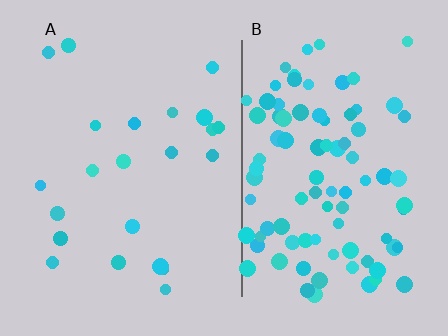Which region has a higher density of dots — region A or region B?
B (the right).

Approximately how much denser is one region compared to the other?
Approximately 4.0× — region B over region A.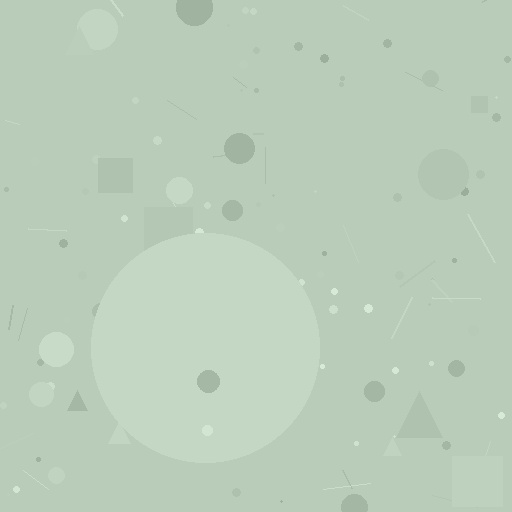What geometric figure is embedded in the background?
A circle is embedded in the background.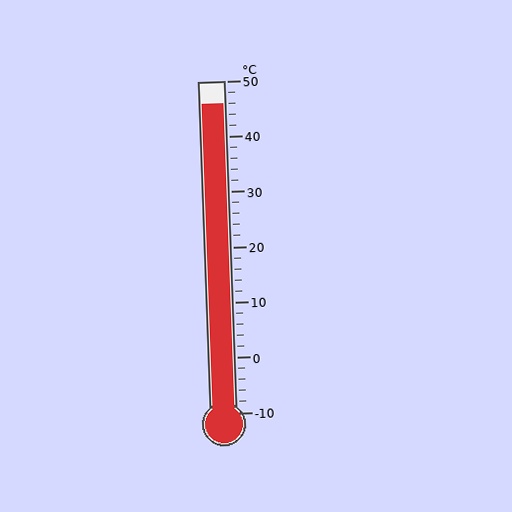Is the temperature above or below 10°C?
The temperature is above 10°C.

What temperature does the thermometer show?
The thermometer shows approximately 46°C.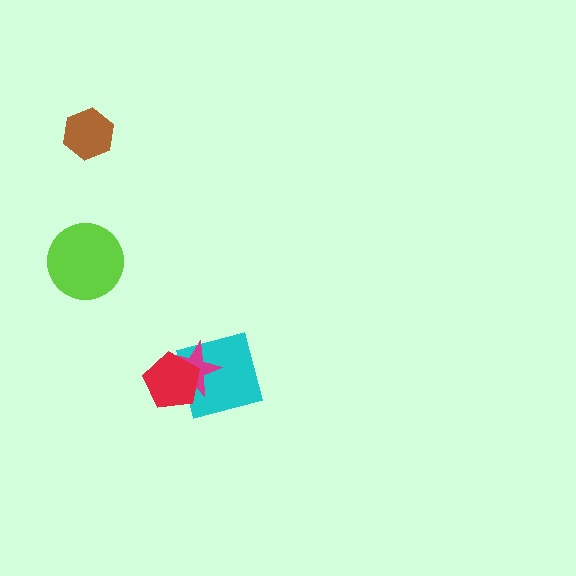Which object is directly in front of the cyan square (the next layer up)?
The magenta star is directly in front of the cyan square.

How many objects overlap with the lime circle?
0 objects overlap with the lime circle.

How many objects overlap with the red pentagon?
2 objects overlap with the red pentagon.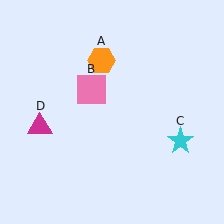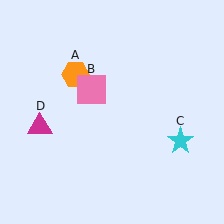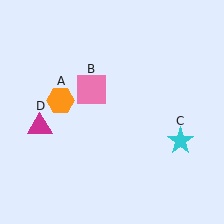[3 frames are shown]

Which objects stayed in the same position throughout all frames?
Pink square (object B) and cyan star (object C) and magenta triangle (object D) remained stationary.